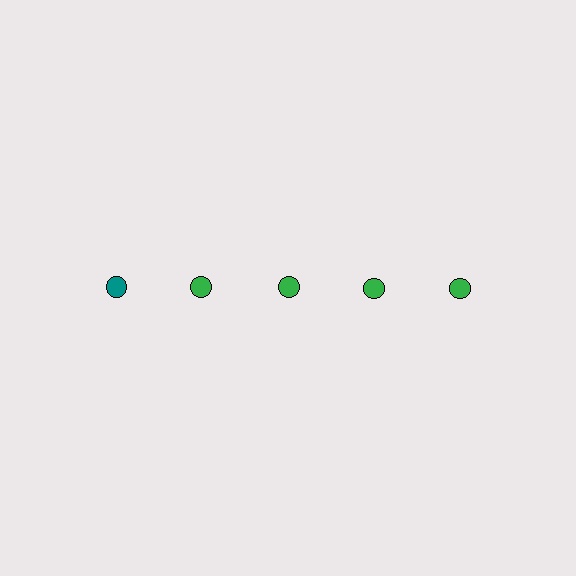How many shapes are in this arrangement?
There are 5 shapes arranged in a grid pattern.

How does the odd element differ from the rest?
It has a different color: teal instead of green.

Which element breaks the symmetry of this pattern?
The teal circle in the top row, leftmost column breaks the symmetry. All other shapes are green circles.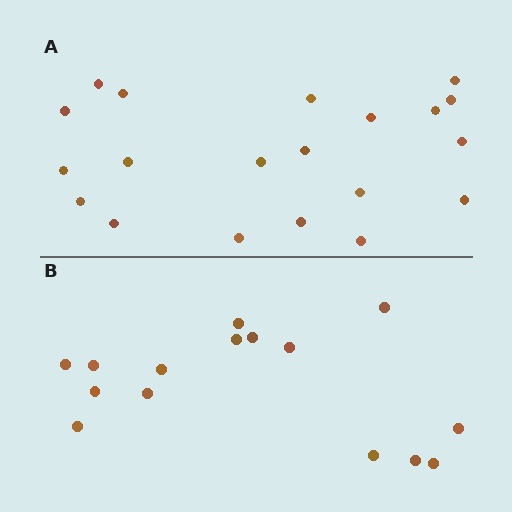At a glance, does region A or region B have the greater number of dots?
Region A (the top region) has more dots.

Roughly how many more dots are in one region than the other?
Region A has about 5 more dots than region B.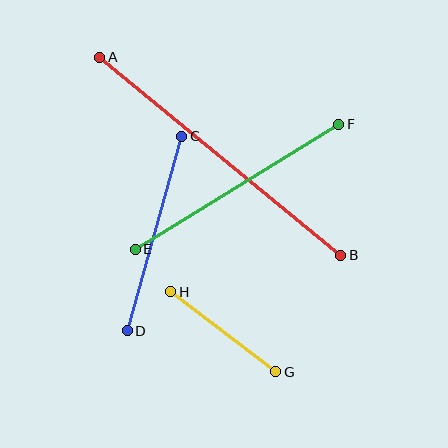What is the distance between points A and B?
The distance is approximately 312 pixels.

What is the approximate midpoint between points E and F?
The midpoint is at approximately (237, 187) pixels.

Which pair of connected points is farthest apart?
Points A and B are farthest apart.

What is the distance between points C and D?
The distance is approximately 202 pixels.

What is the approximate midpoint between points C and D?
The midpoint is at approximately (154, 233) pixels.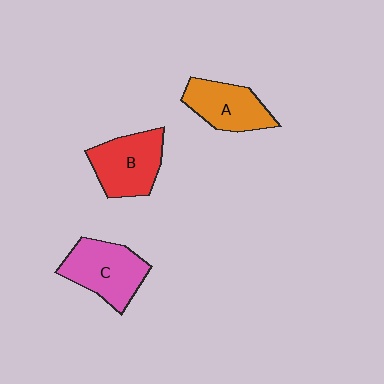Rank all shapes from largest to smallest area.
From largest to smallest: C (pink), B (red), A (orange).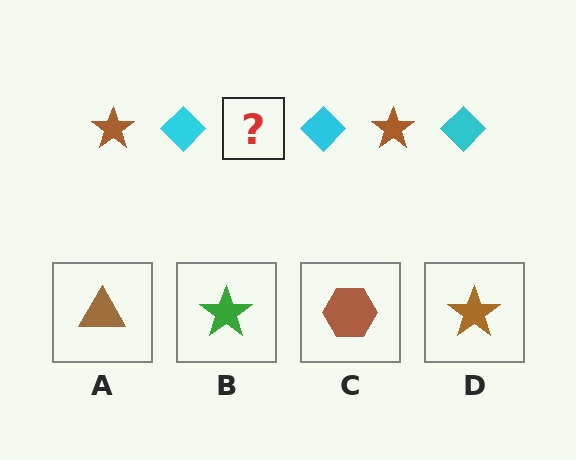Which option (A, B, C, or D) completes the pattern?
D.